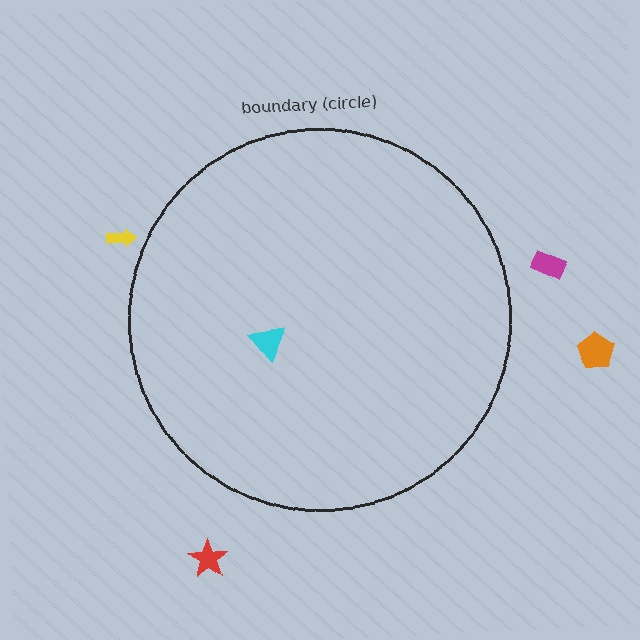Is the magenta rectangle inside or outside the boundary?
Outside.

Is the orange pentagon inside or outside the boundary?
Outside.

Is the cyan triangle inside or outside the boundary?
Inside.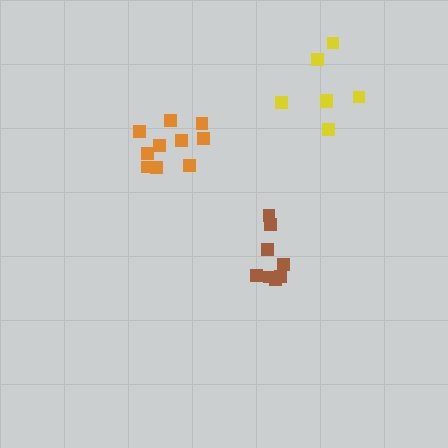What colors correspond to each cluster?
The clusters are colored: orange, yellow, brown.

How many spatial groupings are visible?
There are 3 spatial groupings.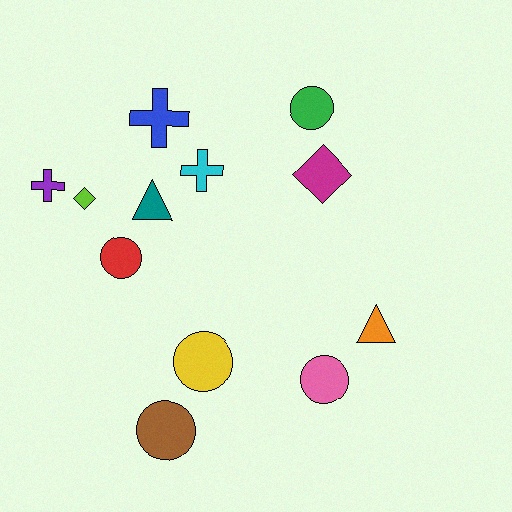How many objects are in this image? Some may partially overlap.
There are 12 objects.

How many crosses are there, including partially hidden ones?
There are 3 crosses.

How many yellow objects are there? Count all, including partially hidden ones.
There is 1 yellow object.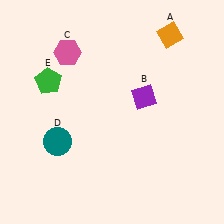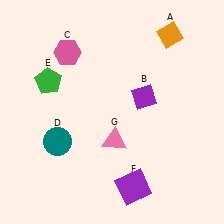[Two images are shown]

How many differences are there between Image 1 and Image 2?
There are 2 differences between the two images.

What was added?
A purple square (F), a pink triangle (G) were added in Image 2.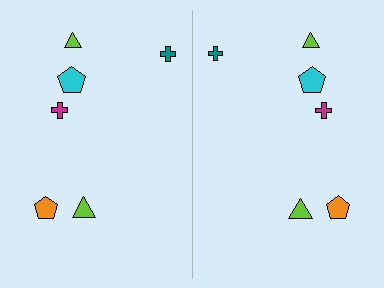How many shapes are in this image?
There are 12 shapes in this image.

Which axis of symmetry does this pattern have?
The pattern has a vertical axis of symmetry running through the center of the image.